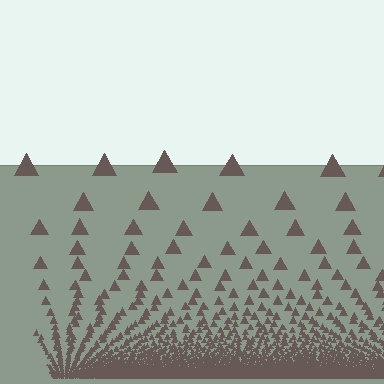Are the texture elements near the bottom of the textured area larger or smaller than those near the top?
Smaller. The gradient is inverted — elements near the bottom are smaller and denser.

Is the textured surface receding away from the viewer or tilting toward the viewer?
The surface appears to tilt toward the viewer. Texture elements get larger and sparser toward the top.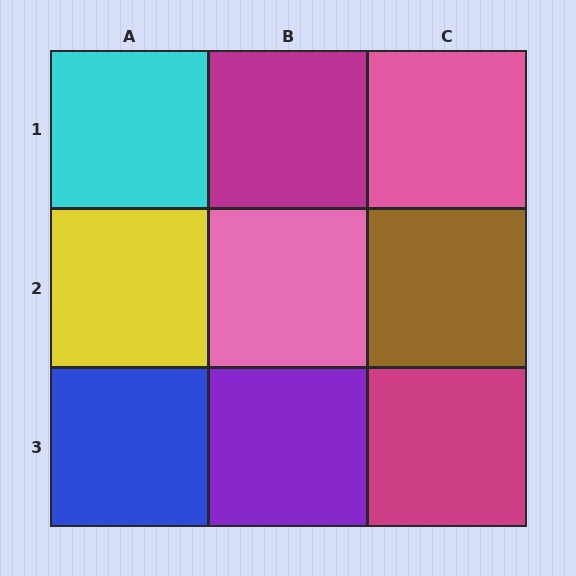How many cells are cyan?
1 cell is cyan.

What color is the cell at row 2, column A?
Yellow.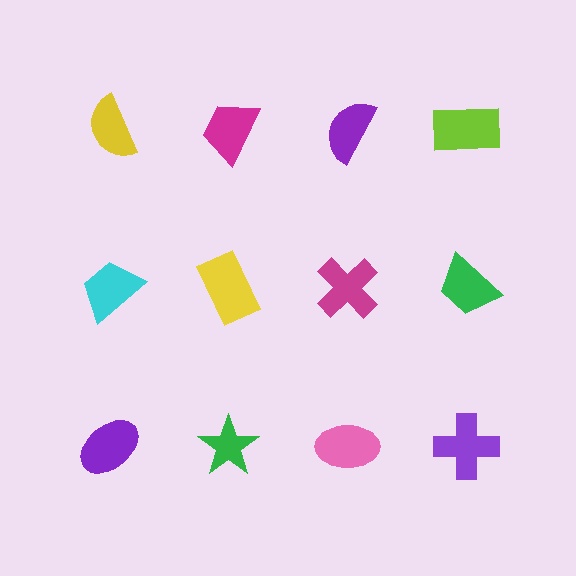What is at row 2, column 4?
A green trapezoid.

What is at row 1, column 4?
A lime rectangle.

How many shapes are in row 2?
4 shapes.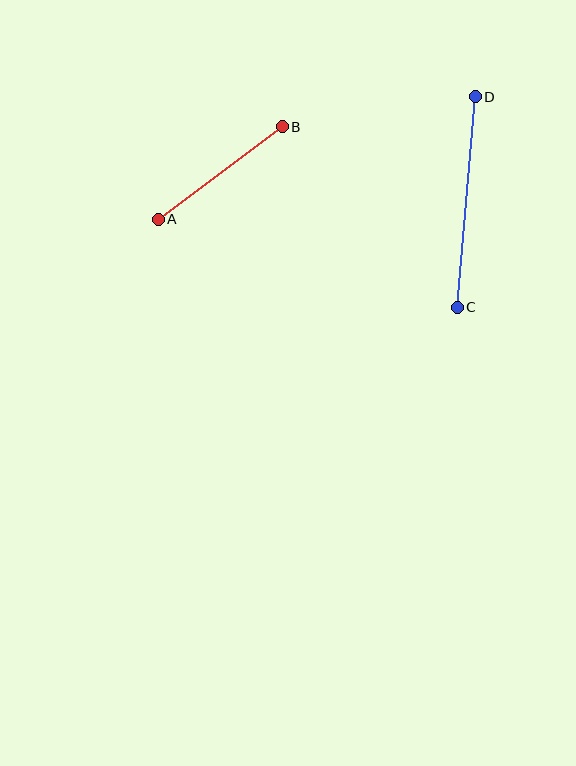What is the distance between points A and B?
The distance is approximately 155 pixels.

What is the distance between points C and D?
The distance is approximately 211 pixels.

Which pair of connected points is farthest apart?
Points C and D are farthest apart.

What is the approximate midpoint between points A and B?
The midpoint is at approximately (220, 173) pixels.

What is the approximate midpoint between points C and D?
The midpoint is at approximately (466, 202) pixels.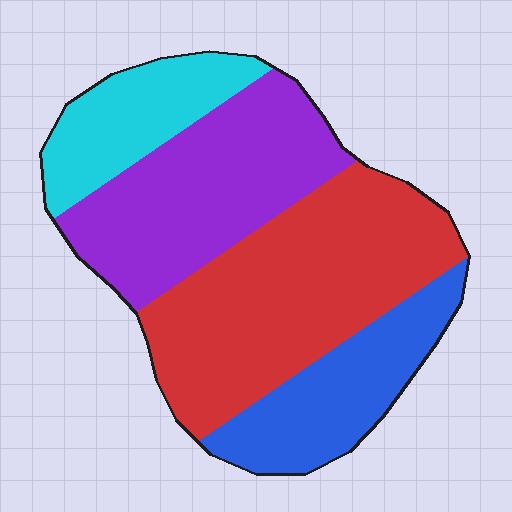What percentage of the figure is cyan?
Cyan takes up about one sixth (1/6) of the figure.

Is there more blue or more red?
Red.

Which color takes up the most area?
Red, at roughly 40%.